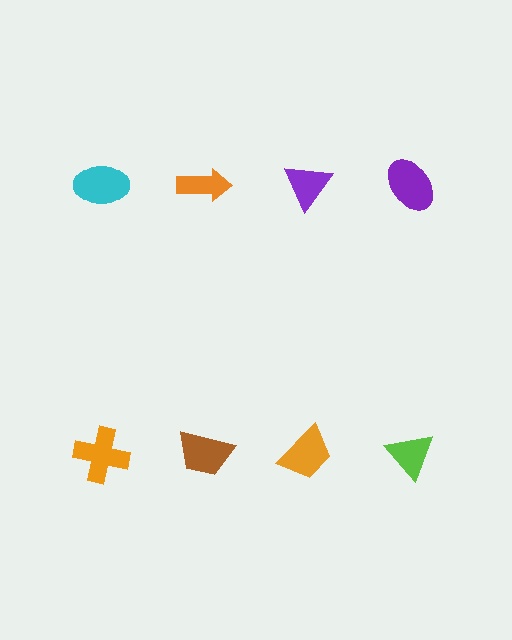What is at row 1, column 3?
A purple triangle.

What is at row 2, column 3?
An orange trapezoid.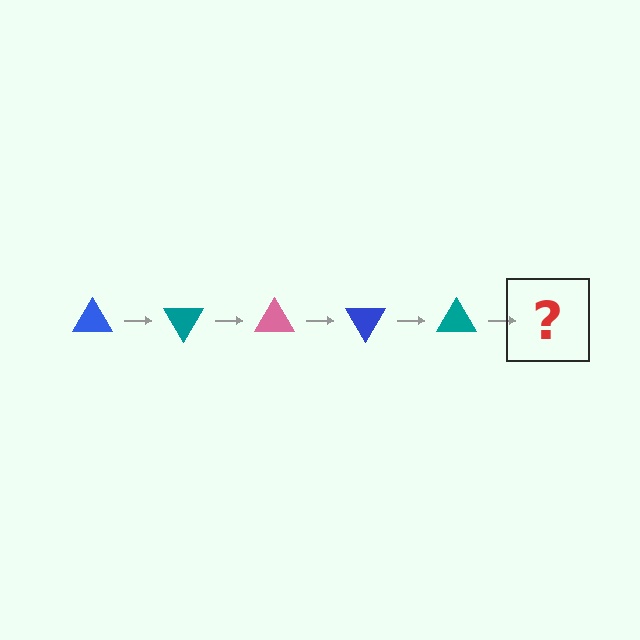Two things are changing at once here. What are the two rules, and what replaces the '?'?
The two rules are that it rotates 60 degrees each step and the color cycles through blue, teal, and pink. The '?' should be a pink triangle, rotated 300 degrees from the start.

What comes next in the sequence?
The next element should be a pink triangle, rotated 300 degrees from the start.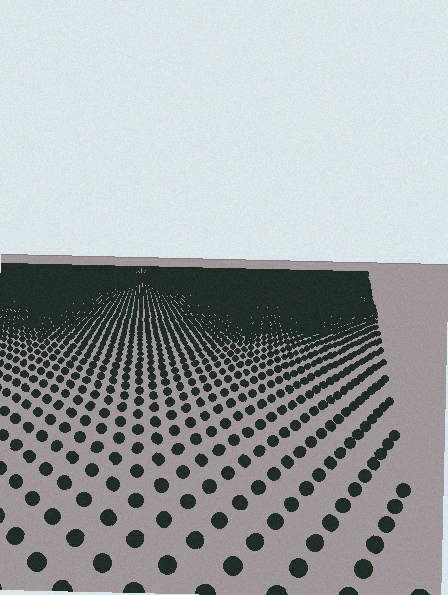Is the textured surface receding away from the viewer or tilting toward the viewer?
The surface is receding away from the viewer. Texture elements get smaller and denser toward the top.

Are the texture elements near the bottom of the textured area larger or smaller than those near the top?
Larger. Near the bottom, elements are closer to the viewer and appear at a bigger on-screen size.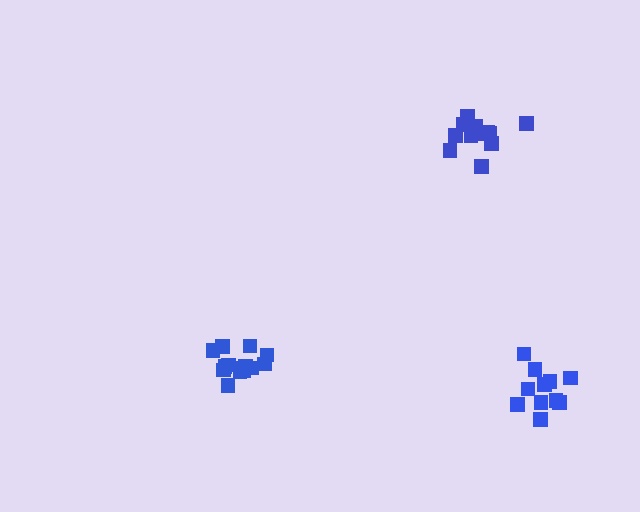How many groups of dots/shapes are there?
There are 3 groups.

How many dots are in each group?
Group 1: 14 dots, Group 2: 13 dots, Group 3: 11 dots (38 total).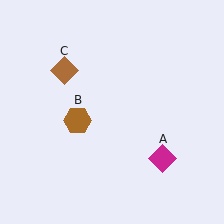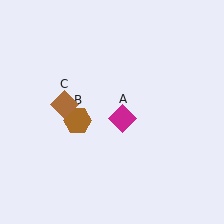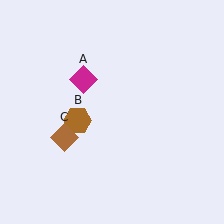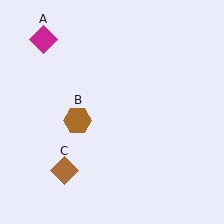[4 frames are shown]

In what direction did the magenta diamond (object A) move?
The magenta diamond (object A) moved up and to the left.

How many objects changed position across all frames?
2 objects changed position: magenta diamond (object A), brown diamond (object C).